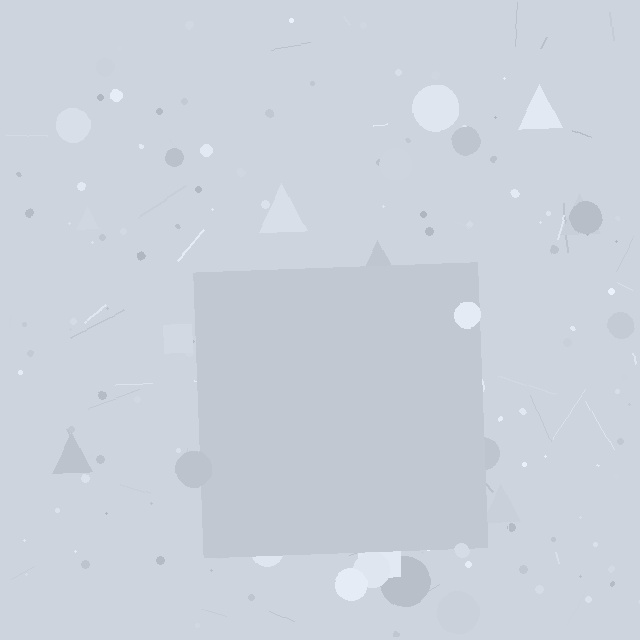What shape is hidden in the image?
A square is hidden in the image.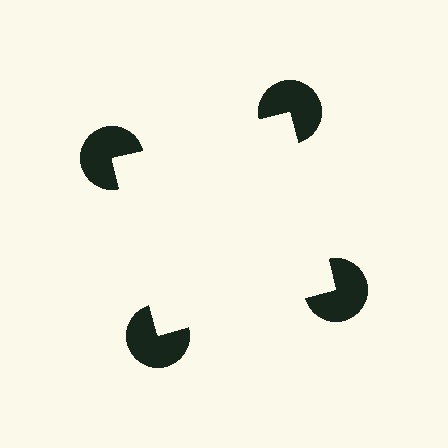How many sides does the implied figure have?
4 sides.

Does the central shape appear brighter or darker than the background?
It typically appears slightly brighter than the background, even though no actual brightness change is drawn.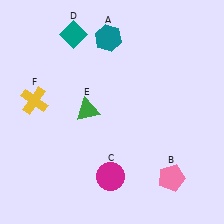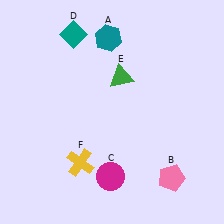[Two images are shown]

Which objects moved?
The objects that moved are: the green triangle (E), the yellow cross (F).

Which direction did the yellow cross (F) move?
The yellow cross (F) moved down.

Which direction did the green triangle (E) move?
The green triangle (E) moved right.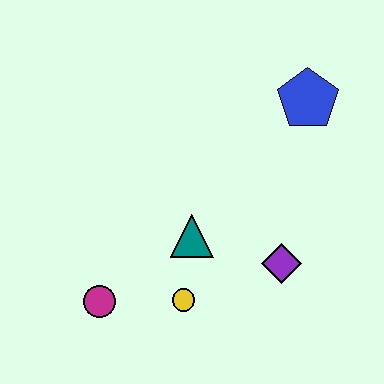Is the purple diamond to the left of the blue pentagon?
Yes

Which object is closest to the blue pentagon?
The purple diamond is closest to the blue pentagon.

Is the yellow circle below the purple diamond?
Yes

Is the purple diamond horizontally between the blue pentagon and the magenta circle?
Yes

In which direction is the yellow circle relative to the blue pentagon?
The yellow circle is below the blue pentagon.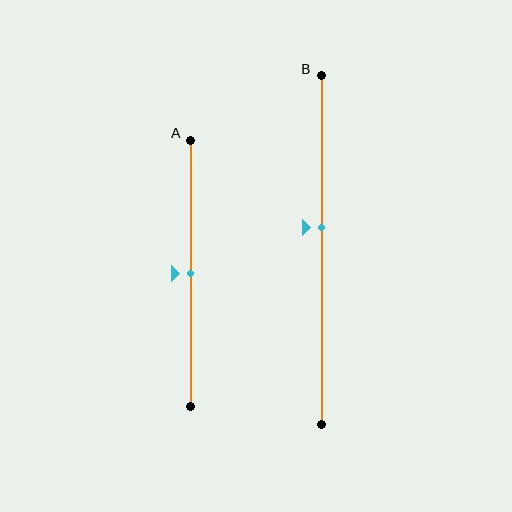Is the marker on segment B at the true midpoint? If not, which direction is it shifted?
No, the marker on segment B is shifted upward by about 6% of the segment length.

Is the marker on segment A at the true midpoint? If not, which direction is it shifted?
Yes, the marker on segment A is at the true midpoint.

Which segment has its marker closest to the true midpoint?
Segment A has its marker closest to the true midpoint.